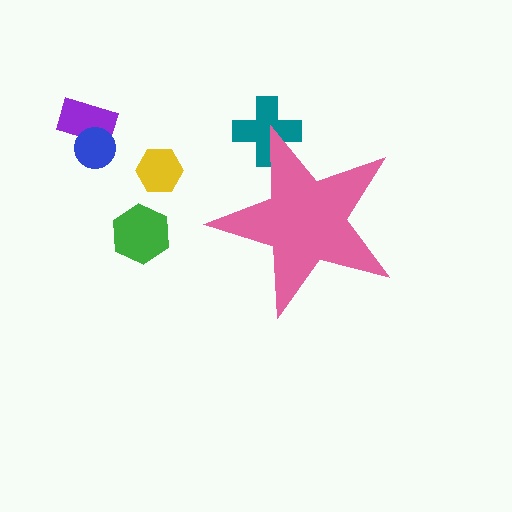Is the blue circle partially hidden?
No, the blue circle is fully visible.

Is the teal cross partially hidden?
Yes, the teal cross is partially hidden behind the pink star.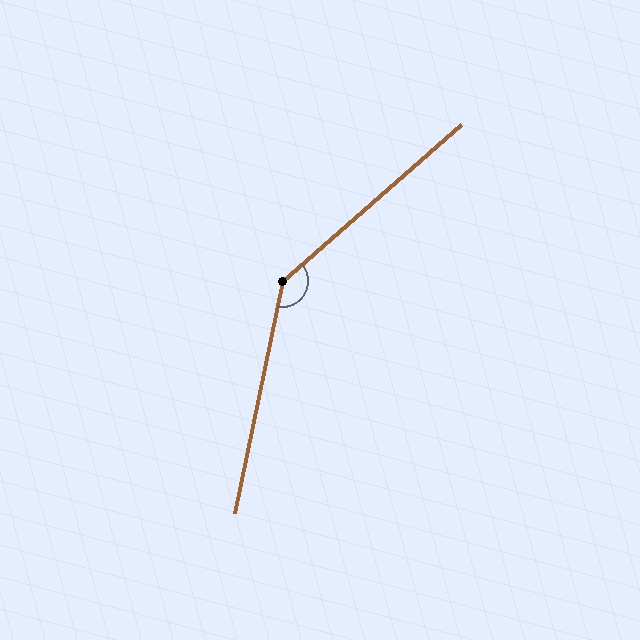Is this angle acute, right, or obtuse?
It is obtuse.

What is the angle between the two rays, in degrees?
Approximately 143 degrees.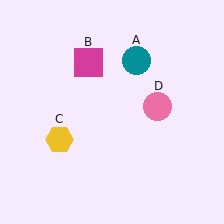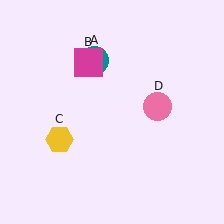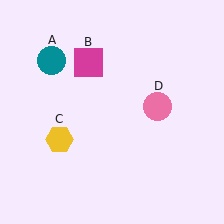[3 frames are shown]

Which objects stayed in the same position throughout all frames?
Magenta square (object B) and yellow hexagon (object C) and pink circle (object D) remained stationary.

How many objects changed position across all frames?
1 object changed position: teal circle (object A).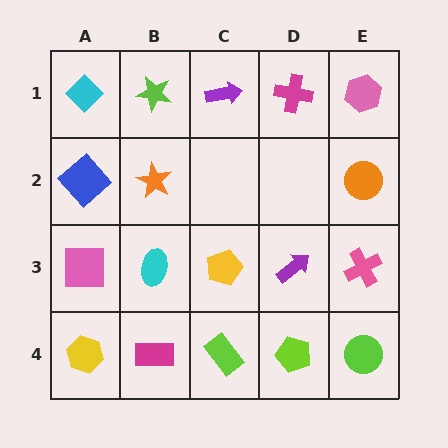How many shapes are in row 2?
3 shapes.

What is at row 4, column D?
A lime pentagon.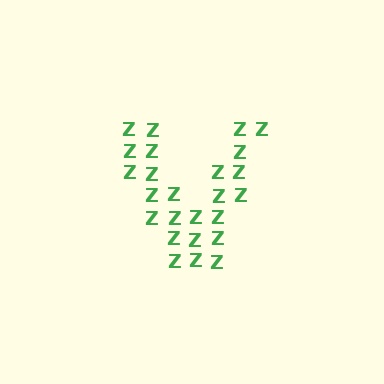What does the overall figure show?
The overall figure shows the letter V.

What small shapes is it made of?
It is made of small letter Z's.